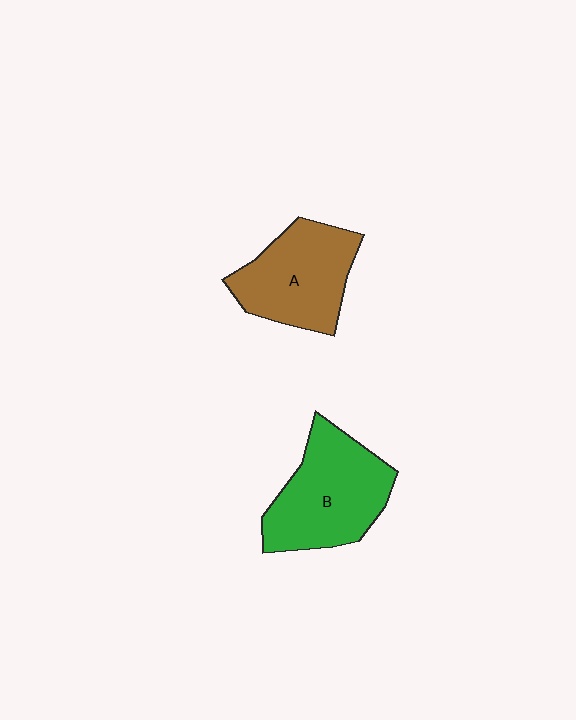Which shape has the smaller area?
Shape A (brown).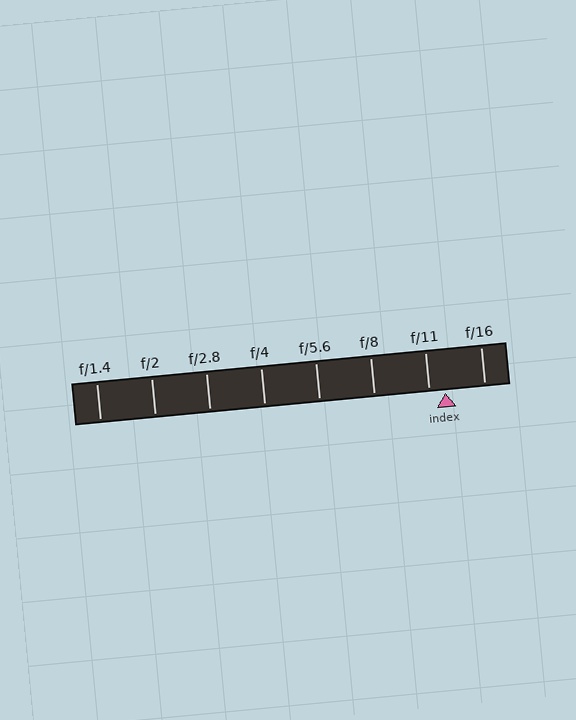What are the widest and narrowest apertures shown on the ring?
The widest aperture shown is f/1.4 and the narrowest is f/16.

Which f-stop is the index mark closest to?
The index mark is closest to f/11.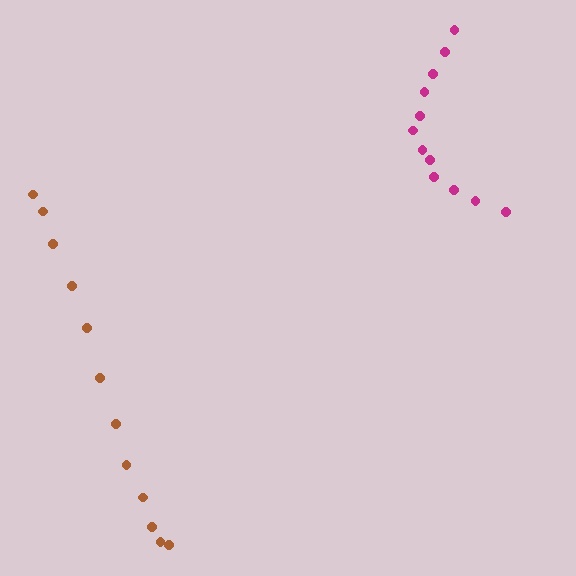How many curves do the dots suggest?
There are 2 distinct paths.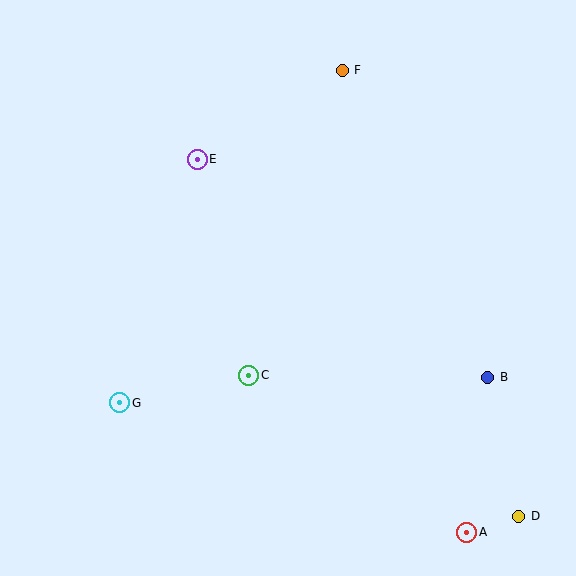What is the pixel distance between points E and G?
The distance between E and G is 256 pixels.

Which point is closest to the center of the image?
Point C at (249, 375) is closest to the center.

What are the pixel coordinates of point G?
Point G is at (120, 403).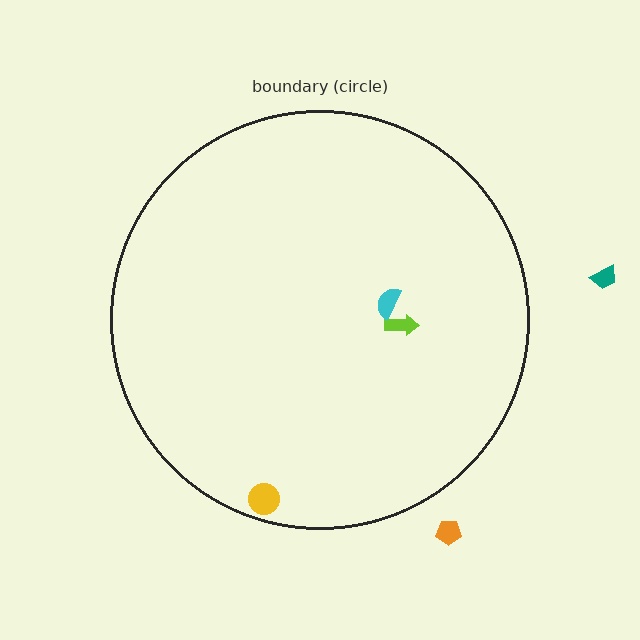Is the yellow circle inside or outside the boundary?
Inside.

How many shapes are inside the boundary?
3 inside, 2 outside.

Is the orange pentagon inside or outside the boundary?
Outside.